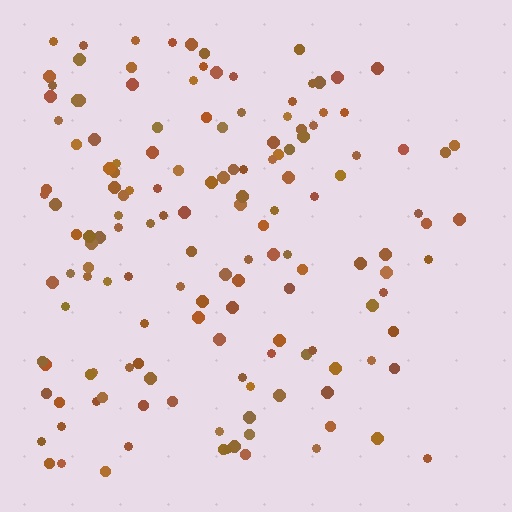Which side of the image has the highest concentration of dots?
The left.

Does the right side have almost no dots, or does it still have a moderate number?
Still a moderate number, just noticeably fewer than the left.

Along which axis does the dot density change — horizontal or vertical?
Horizontal.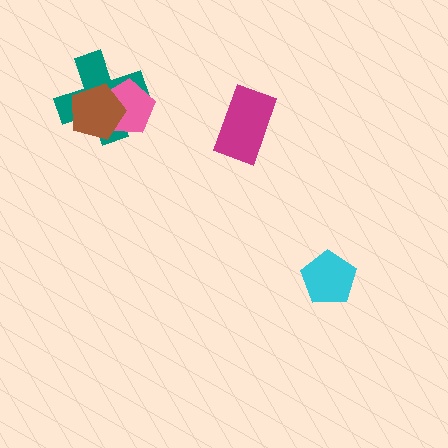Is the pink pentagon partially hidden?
Yes, it is partially covered by another shape.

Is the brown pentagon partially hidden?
No, no other shape covers it.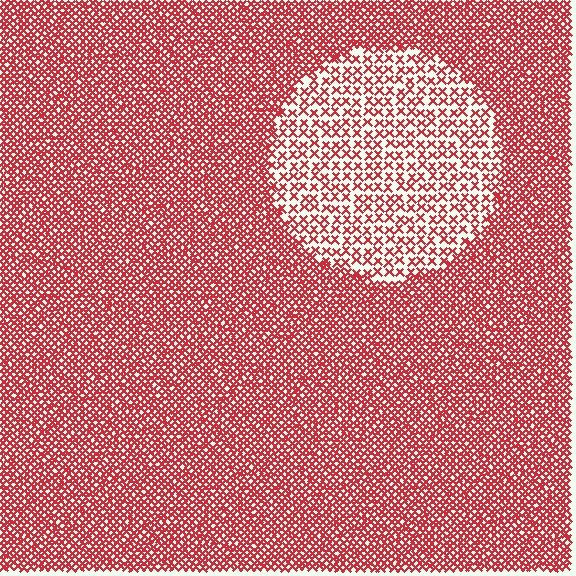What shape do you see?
I see a circle.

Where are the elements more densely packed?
The elements are more densely packed outside the circle boundary.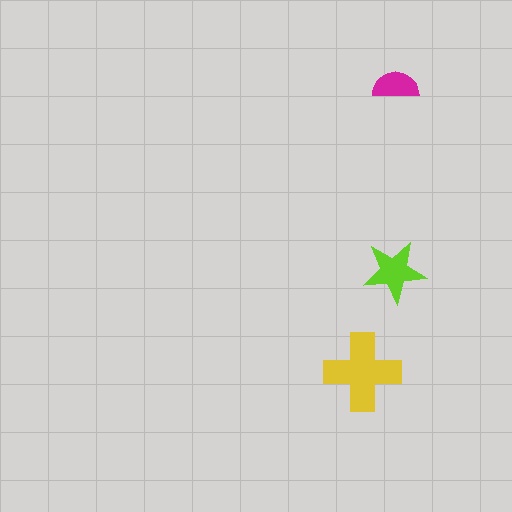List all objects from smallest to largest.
The magenta semicircle, the lime star, the yellow cross.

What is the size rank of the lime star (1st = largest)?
2nd.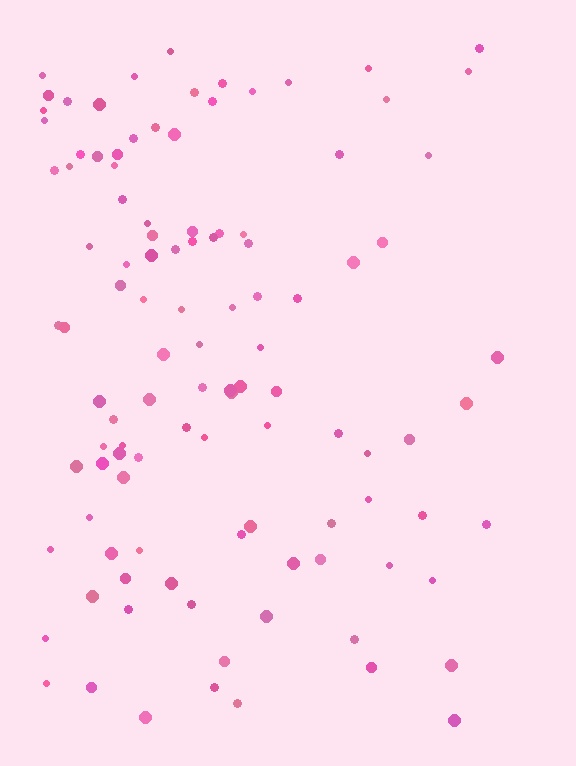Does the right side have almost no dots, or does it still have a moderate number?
Still a moderate number, just noticeably fewer than the left.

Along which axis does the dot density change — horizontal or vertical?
Horizontal.